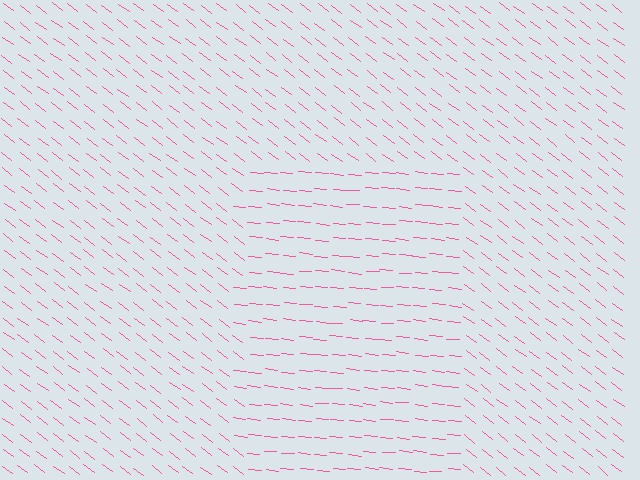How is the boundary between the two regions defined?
The boundary is defined purely by a change in line orientation (approximately 31 degrees difference). All lines are the same color and thickness.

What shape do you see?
I see a rectangle.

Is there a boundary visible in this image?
Yes, there is a texture boundary formed by a change in line orientation.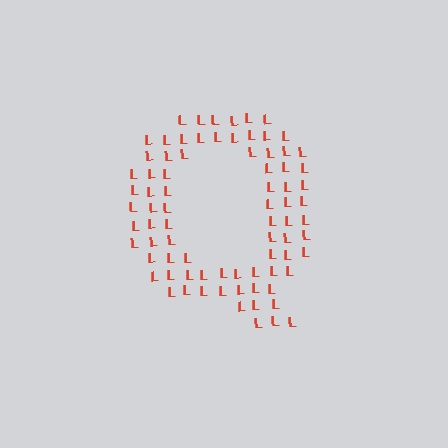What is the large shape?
The large shape is the letter Q.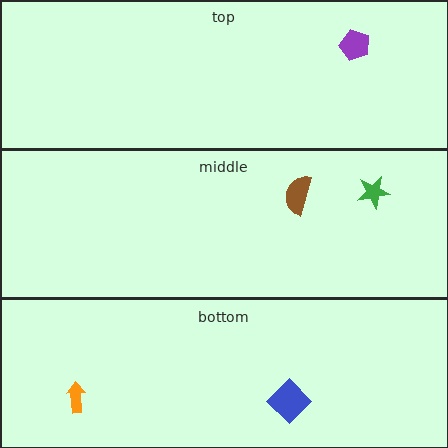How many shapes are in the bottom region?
2.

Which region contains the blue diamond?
The bottom region.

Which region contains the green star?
The middle region.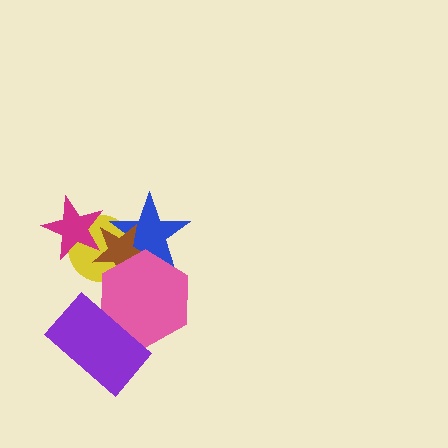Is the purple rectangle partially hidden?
No, no other shape covers it.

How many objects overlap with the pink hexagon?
4 objects overlap with the pink hexagon.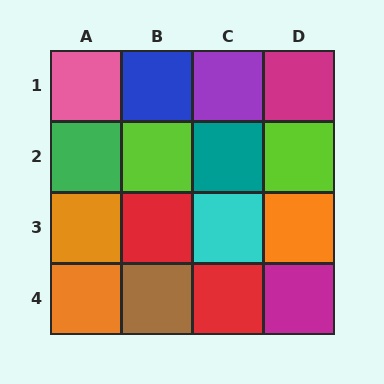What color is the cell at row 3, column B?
Red.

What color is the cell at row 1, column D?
Magenta.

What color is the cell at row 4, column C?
Red.